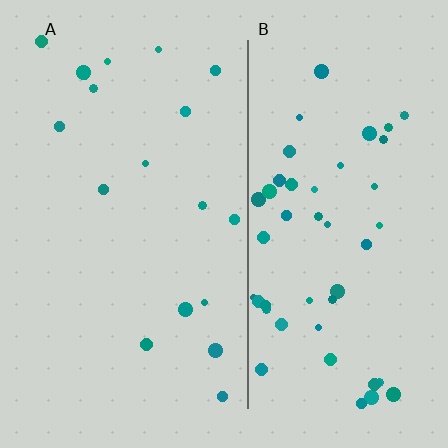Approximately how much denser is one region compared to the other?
Approximately 2.6× — region B over region A.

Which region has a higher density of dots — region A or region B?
B (the right).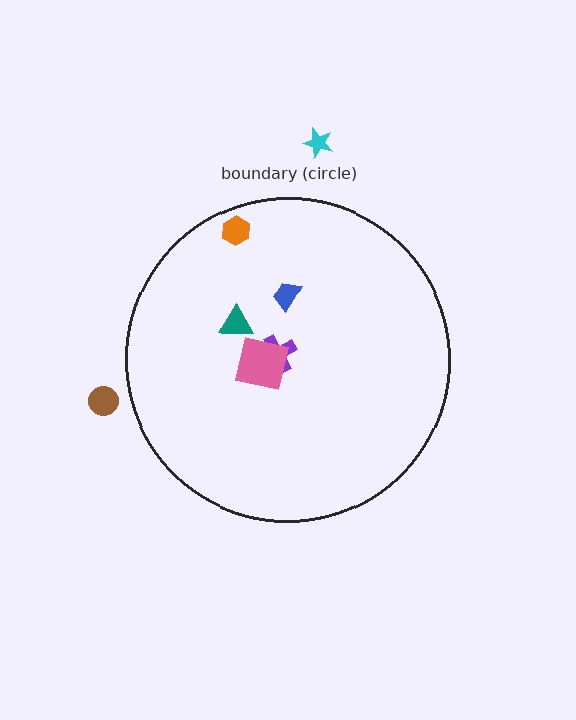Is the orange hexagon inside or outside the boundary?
Inside.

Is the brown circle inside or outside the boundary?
Outside.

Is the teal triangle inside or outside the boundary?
Inside.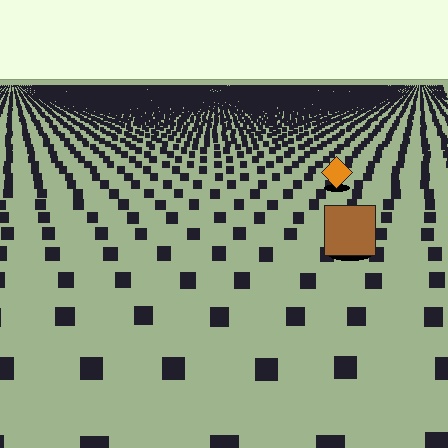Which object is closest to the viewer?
The brown square is closest. The texture marks near it are larger and more spread out.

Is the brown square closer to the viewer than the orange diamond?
Yes. The brown square is closer — you can tell from the texture gradient: the ground texture is coarser near it.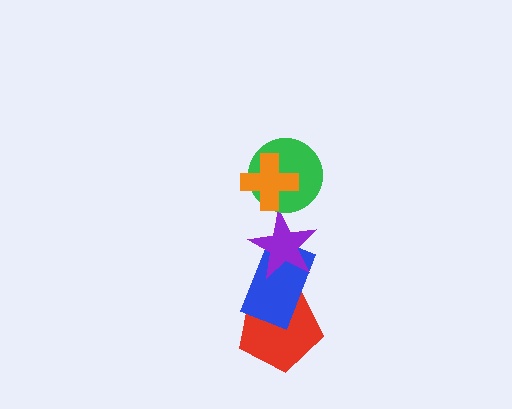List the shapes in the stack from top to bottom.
From top to bottom: the orange cross, the green circle, the purple star, the blue rectangle, the red pentagon.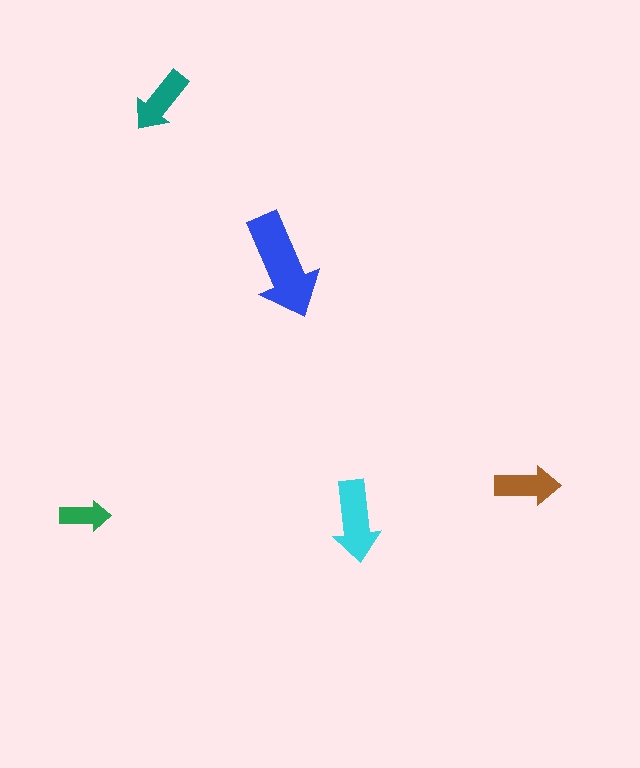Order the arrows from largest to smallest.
the blue one, the cyan one, the teal one, the brown one, the green one.